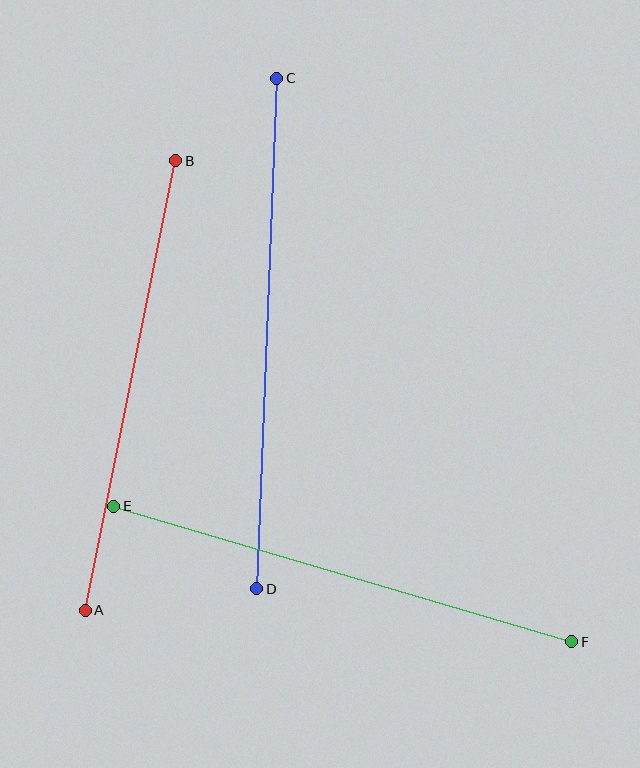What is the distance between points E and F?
The distance is approximately 477 pixels.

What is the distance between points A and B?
The distance is approximately 459 pixels.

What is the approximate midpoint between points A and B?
The midpoint is at approximately (131, 385) pixels.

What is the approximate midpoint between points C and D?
The midpoint is at approximately (267, 334) pixels.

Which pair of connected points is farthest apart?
Points C and D are farthest apart.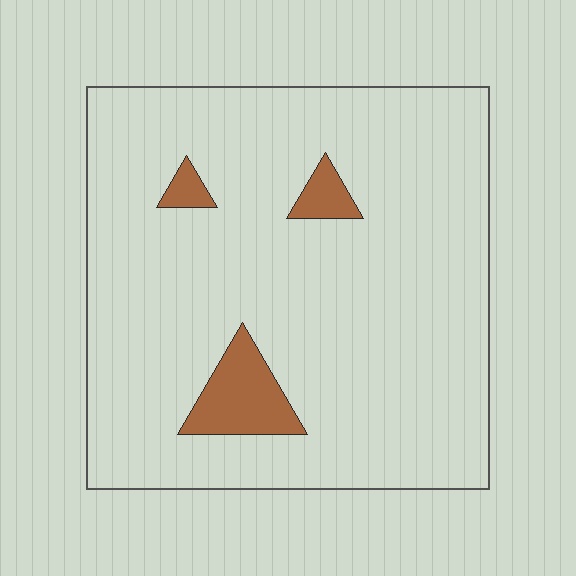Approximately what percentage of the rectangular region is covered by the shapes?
Approximately 5%.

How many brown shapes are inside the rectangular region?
3.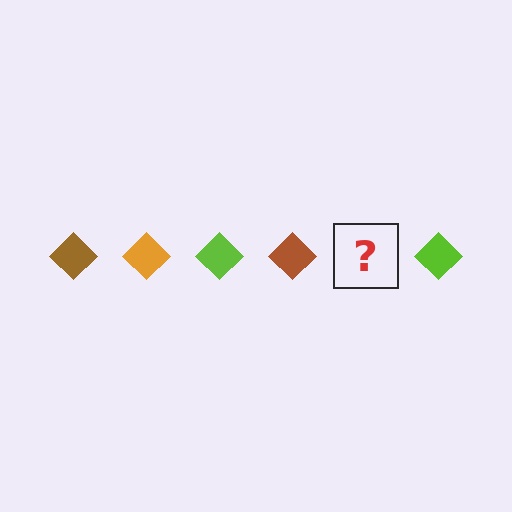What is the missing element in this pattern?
The missing element is an orange diamond.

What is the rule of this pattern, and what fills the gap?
The rule is that the pattern cycles through brown, orange, lime diamonds. The gap should be filled with an orange diamond.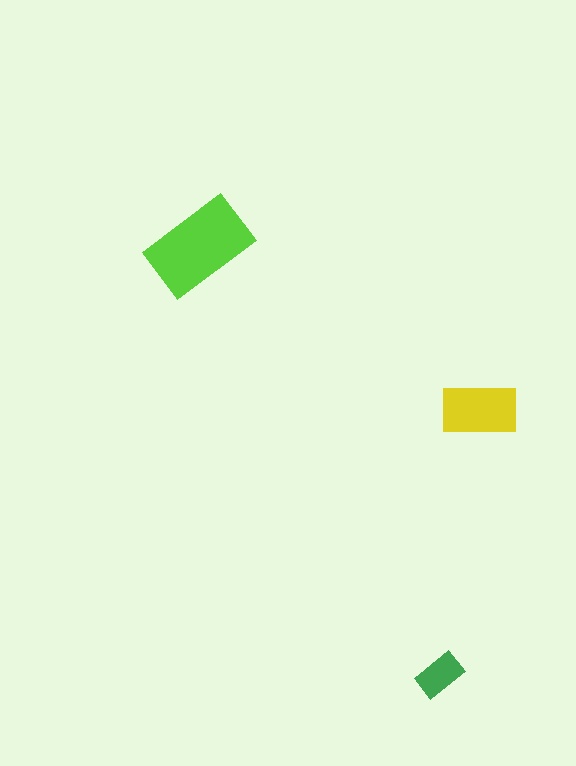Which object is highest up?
The lime rectangle is topmost.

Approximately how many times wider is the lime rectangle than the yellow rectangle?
About 1.5 times wider.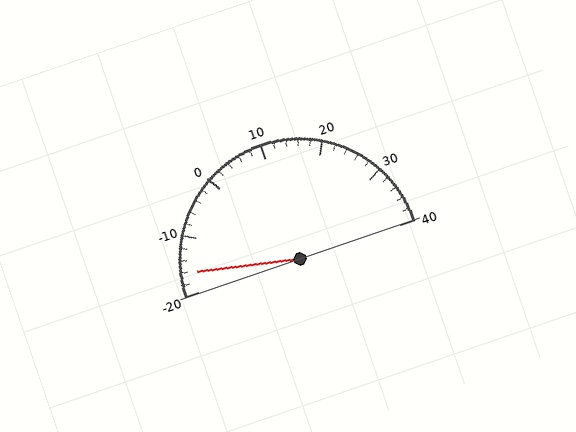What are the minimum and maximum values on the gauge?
The gauge ranges from -20 to 40.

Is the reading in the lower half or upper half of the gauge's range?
The reading is in the lower half of the range (-20 to 40).